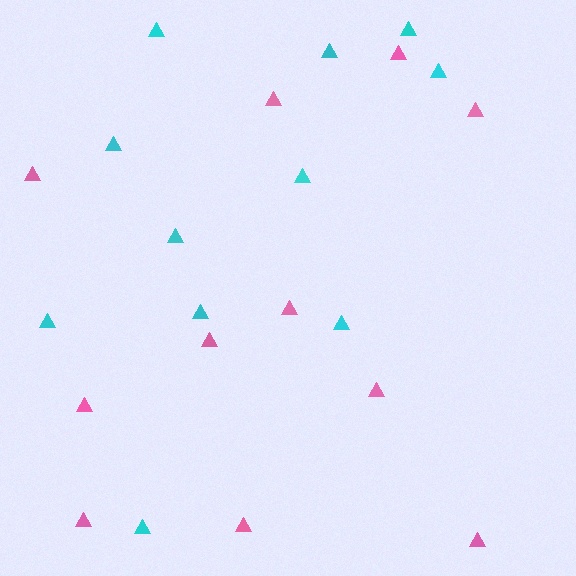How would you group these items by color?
There are 2 groups: one group of cyan triangles (11) and one group of pink triangles (11).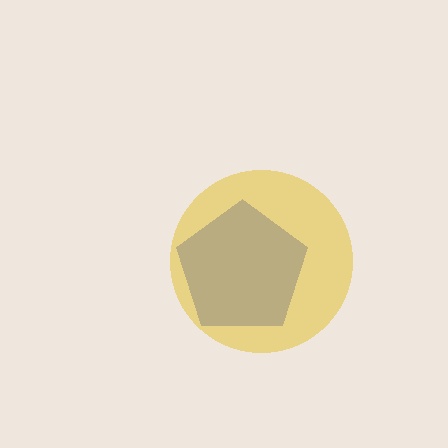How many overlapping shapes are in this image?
There are 2 overlapping shapes in the image.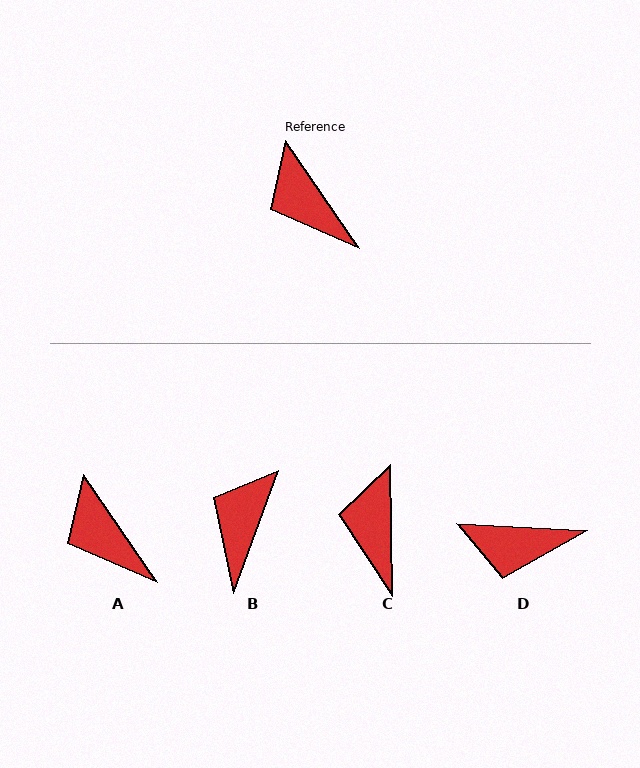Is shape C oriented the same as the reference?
No, it is off by about 33 degrees.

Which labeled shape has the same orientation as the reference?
A.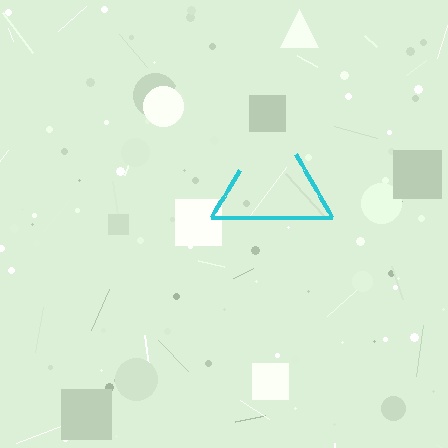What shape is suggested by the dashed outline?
The dashed outline suggests a triangle.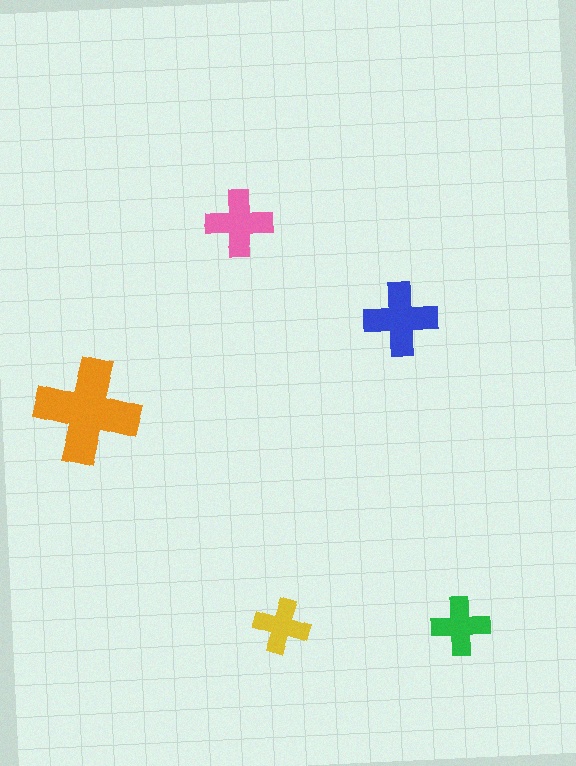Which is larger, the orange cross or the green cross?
The orange one.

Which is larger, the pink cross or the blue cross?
The blue one.